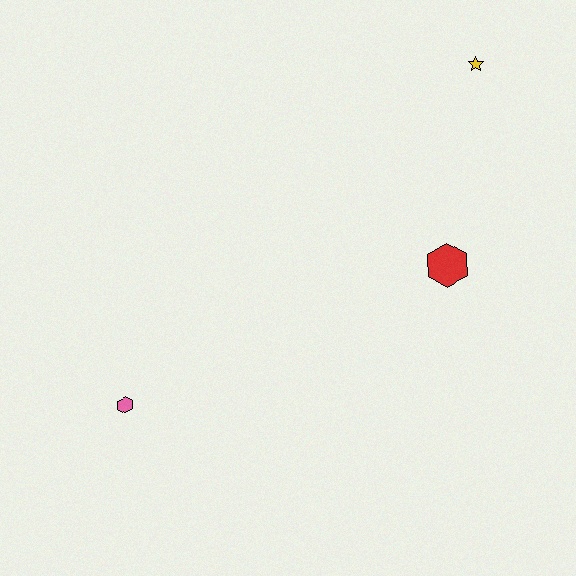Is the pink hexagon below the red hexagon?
Yes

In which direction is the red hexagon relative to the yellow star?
The red hexagon is below the yellow star.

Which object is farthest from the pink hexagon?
The yellow star is farthest from the pink hexagon.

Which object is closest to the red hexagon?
The yellow star is closest to the red hexagon.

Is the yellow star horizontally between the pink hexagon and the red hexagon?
No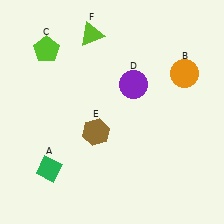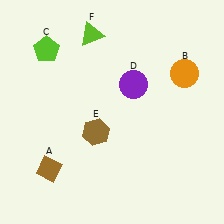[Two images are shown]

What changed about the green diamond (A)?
In Image 1, A is green. In Image 2, it changed to brown.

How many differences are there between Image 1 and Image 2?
There is 1 difference between the two images.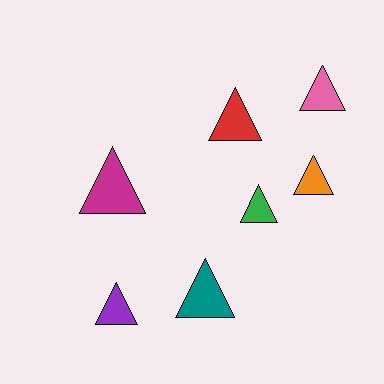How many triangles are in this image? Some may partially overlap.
There are 7 triangles.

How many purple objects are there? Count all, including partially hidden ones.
There is 1 purple object.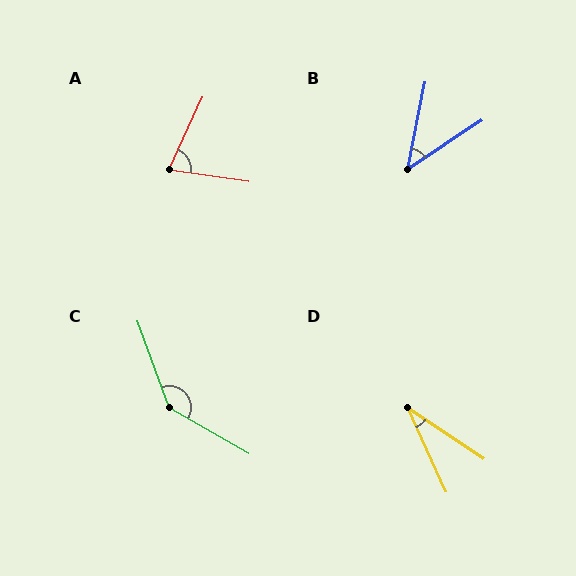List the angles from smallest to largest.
D (32°), B (45°), A (74°), C (139°).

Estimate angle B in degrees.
Approximately 45 degrees.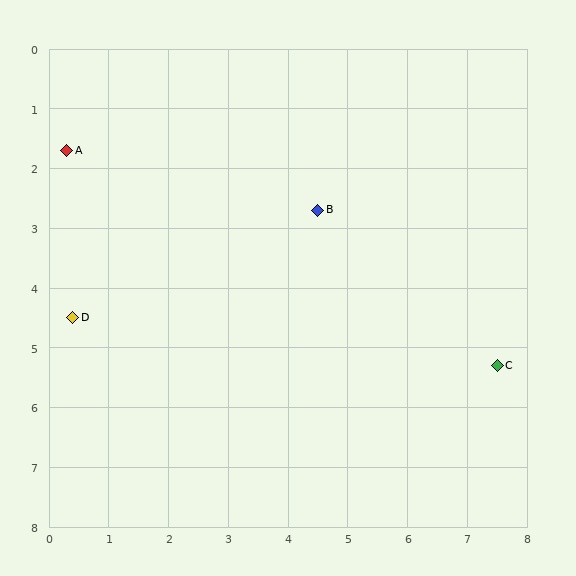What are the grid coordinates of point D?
Point D is at approximately (0.4, 4.5).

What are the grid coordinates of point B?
Point B is at approximately (4.5, 2.7).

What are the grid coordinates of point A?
Point A is at approximately (0.3, 1.7).